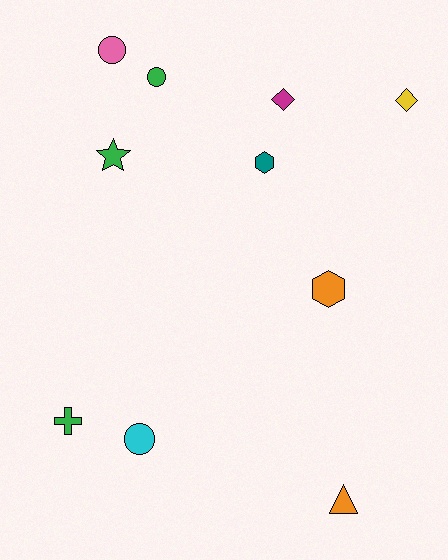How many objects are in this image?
There are 10 objects.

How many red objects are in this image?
There are no red objects.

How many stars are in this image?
There is 1 star.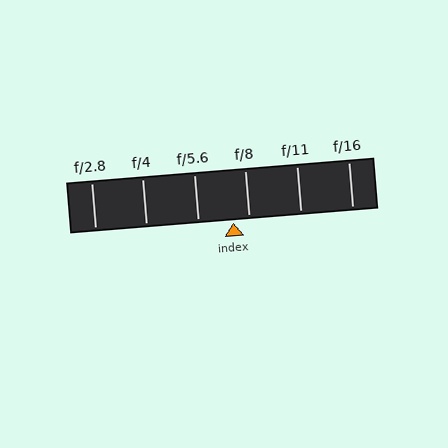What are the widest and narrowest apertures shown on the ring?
The widest aperture shown is f/2.8 and the narrowest is f/16.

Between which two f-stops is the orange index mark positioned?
The index mark is between f/5.6 and f/8.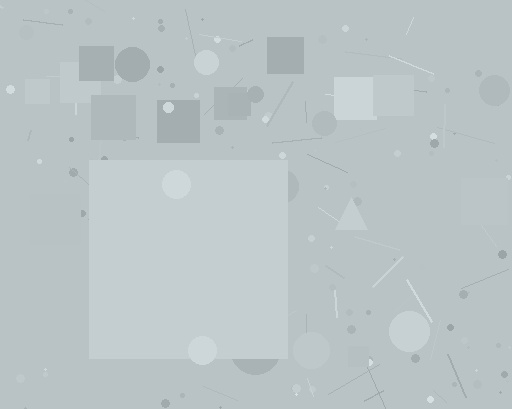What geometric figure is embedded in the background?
A square is embedded in the background.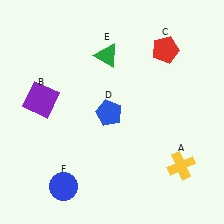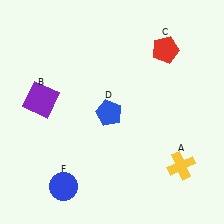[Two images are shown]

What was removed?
The green triangle (E) was removed in Image 2.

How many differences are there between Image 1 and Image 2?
There is 1 difference between the two images.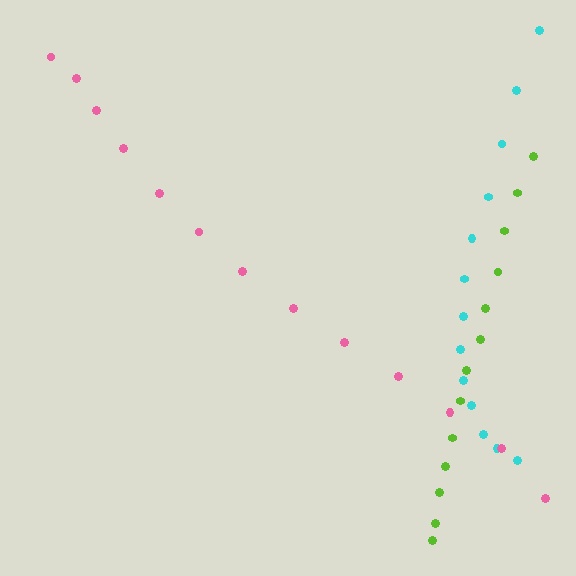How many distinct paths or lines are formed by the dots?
There are 3 distinct paths.